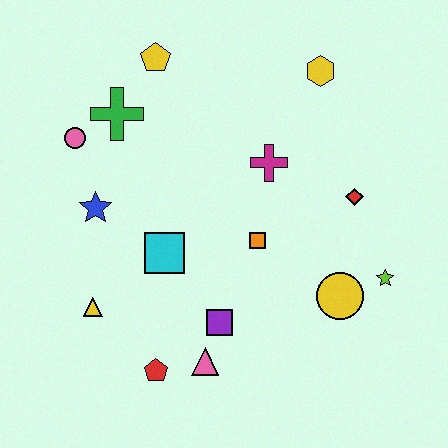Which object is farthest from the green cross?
The lime star is farthest from the green cross.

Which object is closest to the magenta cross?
The orange square is closest to the magenta cross.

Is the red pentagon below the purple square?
Yes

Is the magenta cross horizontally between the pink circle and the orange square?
No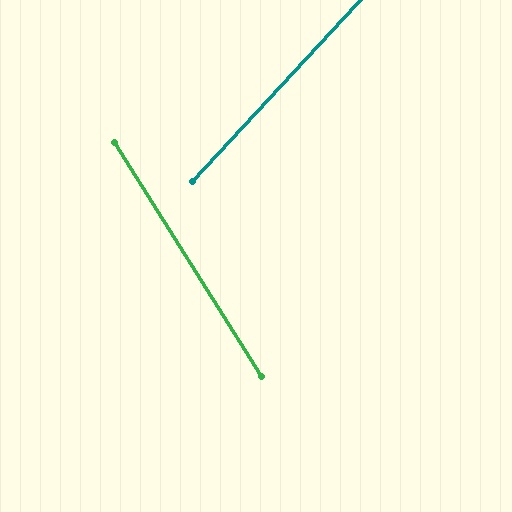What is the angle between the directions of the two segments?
Approximately 75 degrees.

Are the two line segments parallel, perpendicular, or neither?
Neither parallel nor perpendicular — they differ by about 75°.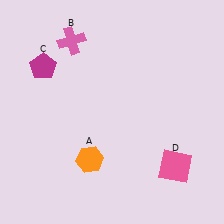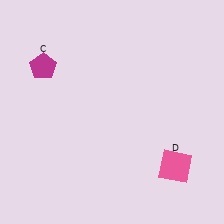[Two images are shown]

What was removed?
The orange hexagon (A), the pink cross (B) were removed in Image 2.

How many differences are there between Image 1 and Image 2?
There are 2 differences between the two images.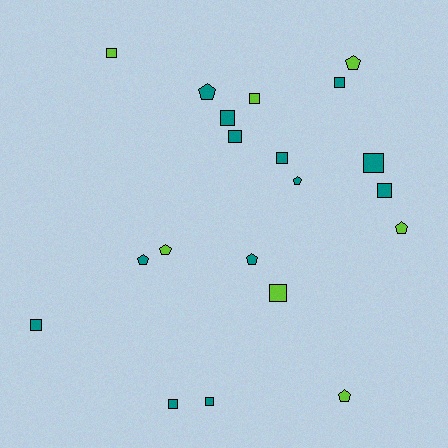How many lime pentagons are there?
There are 4 lime pentagons.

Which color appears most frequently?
Teal, with 13 objects.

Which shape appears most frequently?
Square, with 12 objects.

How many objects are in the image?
There are 20 objects.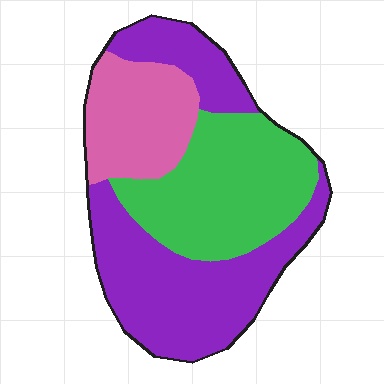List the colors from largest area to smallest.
From largest to smallest: purple, green, pink.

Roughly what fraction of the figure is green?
Green takes up about one third (1/3) of the figure.